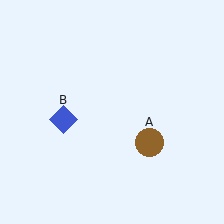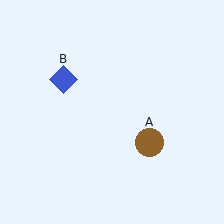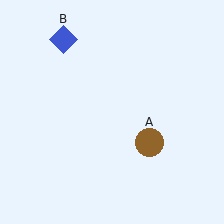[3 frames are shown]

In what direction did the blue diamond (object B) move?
The blue diamond (object B) moved up.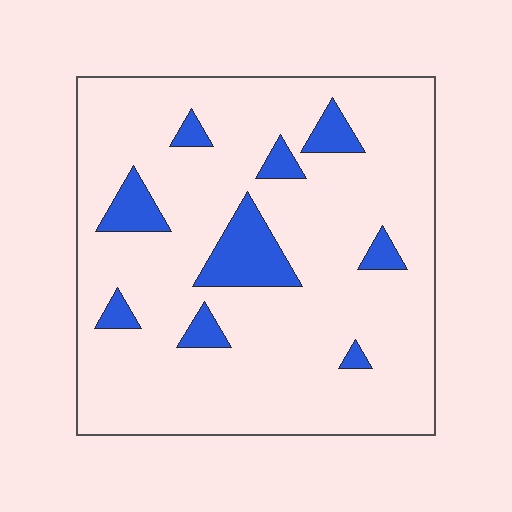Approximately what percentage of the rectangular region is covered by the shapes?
Approximately 10%.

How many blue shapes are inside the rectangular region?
9.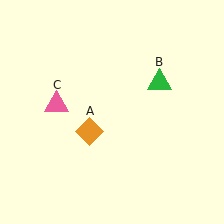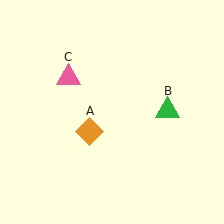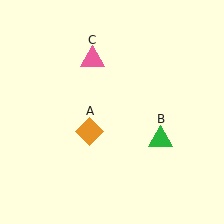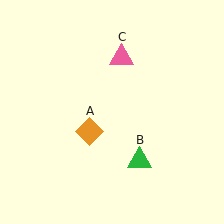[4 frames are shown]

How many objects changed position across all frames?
2 objects changed position: green triangle (object B), pink triangle (object C).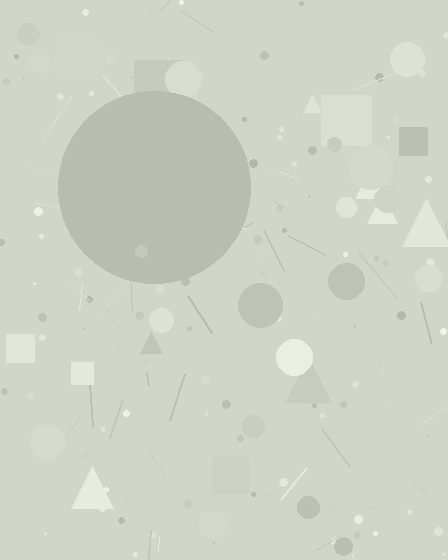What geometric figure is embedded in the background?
A circle is embedded in the background.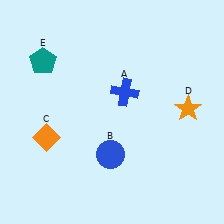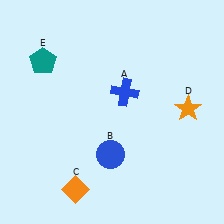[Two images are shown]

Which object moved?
The orange diamond (C) moved down.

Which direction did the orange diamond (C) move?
The orange diamond (C) moved down.